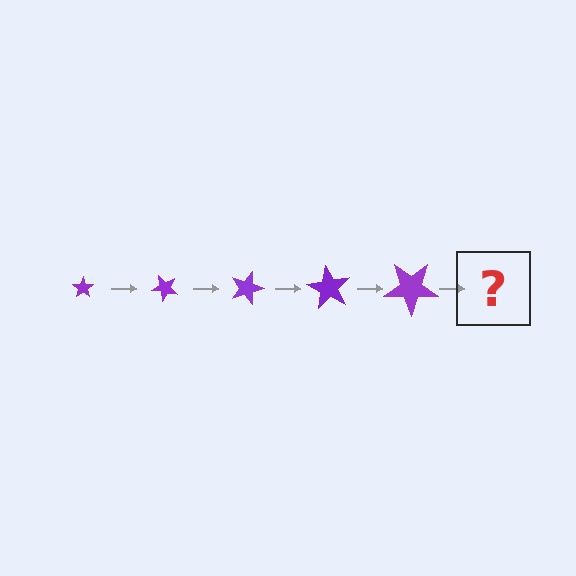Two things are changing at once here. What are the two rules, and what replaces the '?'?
The two rules are that the star grows larger each step and it rotates 45 degrees each step. The '?' should be a star, larger than the previous one and rotated 225 degrees from the start.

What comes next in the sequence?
The next element should be a star, larger than the previous one and rotated 225 degrees from the start.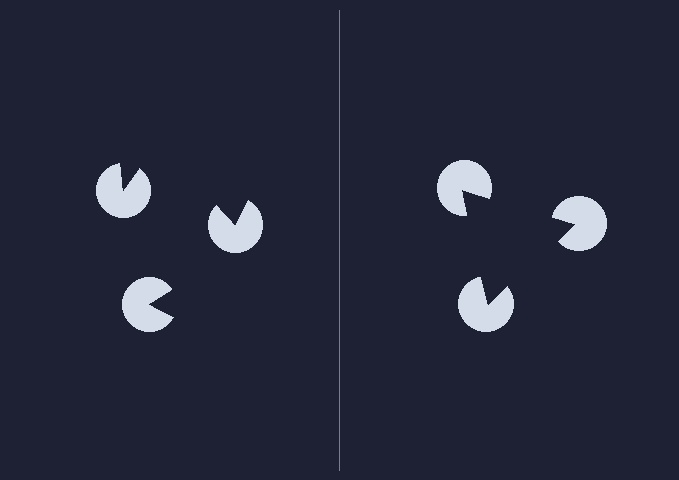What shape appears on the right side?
An illusory triangle.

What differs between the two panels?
The pac-man discs are positioned identically on both sides; only the wedge orientations differ. On the right they align to a triangle; on the left they are misaligned.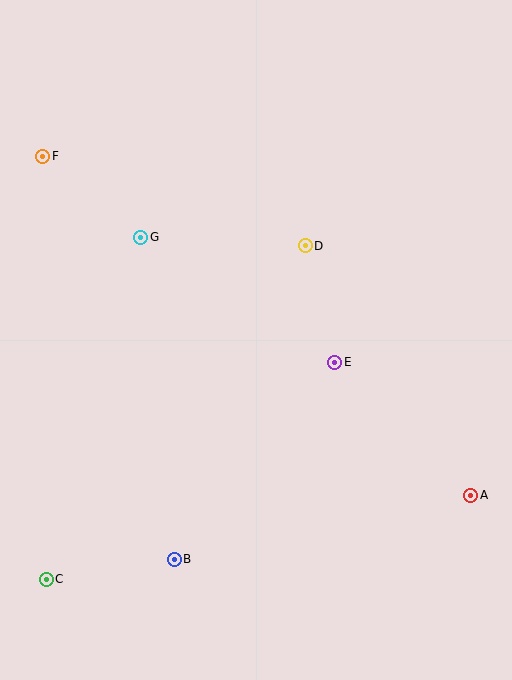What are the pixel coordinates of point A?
Point A is at (471, 495).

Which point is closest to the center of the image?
Point E at (335, 362) is closest to the center.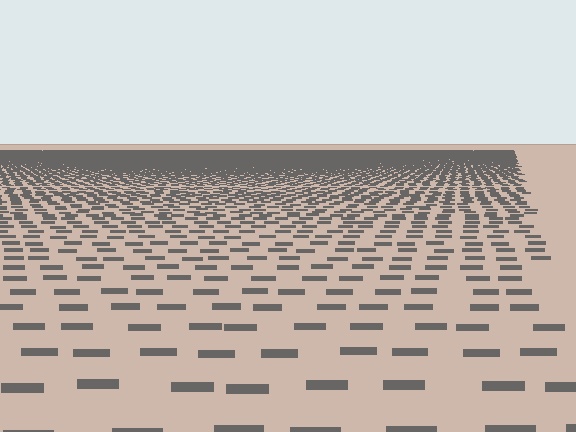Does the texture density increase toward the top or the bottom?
Density increases toward the top.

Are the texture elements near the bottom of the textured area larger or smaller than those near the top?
Larger. Near the bottom, elements are closer to the viewer and appear at a bigger on-screen size.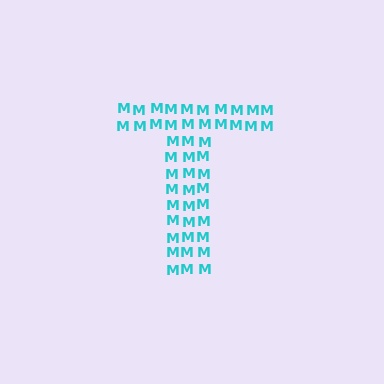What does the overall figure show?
The overall figure shows the letter T.